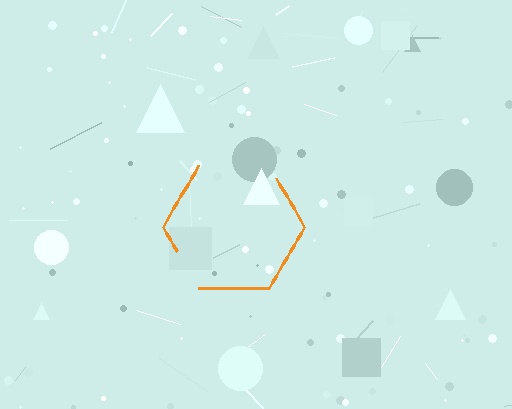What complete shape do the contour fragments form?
The contour fragments form a hexagon.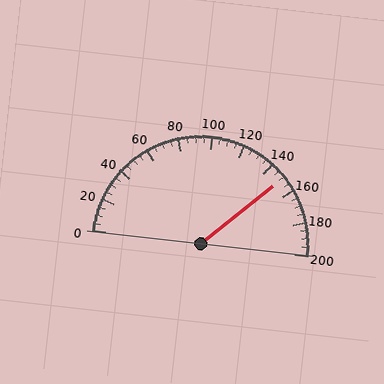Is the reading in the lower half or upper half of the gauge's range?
The reading is in the upper half of the range (0 to 200).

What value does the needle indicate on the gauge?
The needle indicates approximately 150.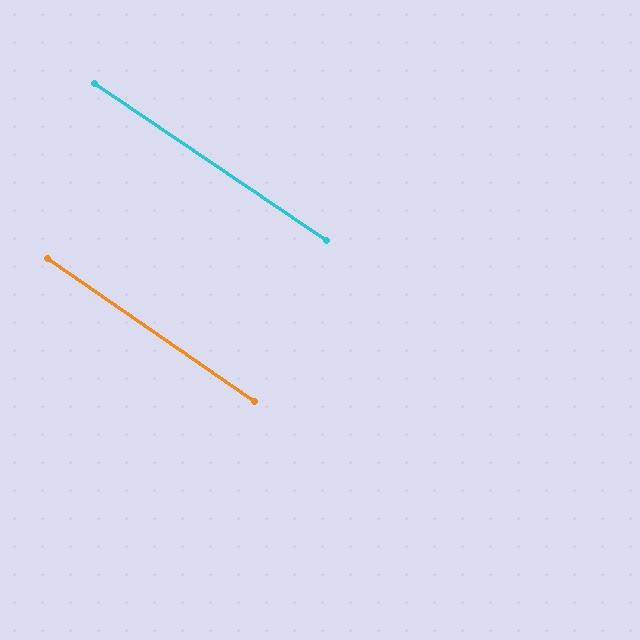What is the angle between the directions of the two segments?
Approximately 1 degree.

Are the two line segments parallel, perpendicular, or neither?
Parallel — their directions differ by only 0.6°.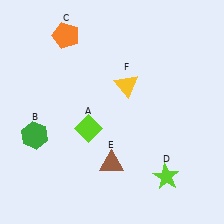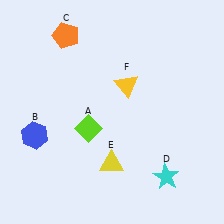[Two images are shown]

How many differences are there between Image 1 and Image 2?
There are 3 differences between the two images.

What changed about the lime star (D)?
In Image 1, D is lime. In Image 2, it changed to cyan.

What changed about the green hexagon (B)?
In Image 1, B is green. In Image 2, it changed to blue.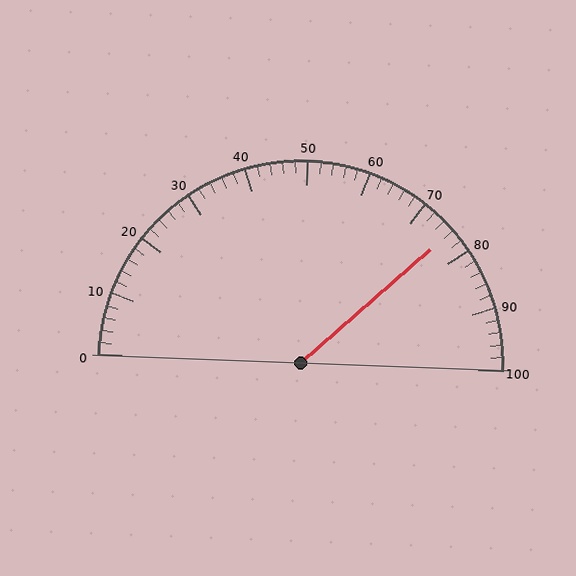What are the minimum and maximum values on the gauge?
The gauge ranges from 0 to 100.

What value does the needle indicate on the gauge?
The needle indicates approximately 76.